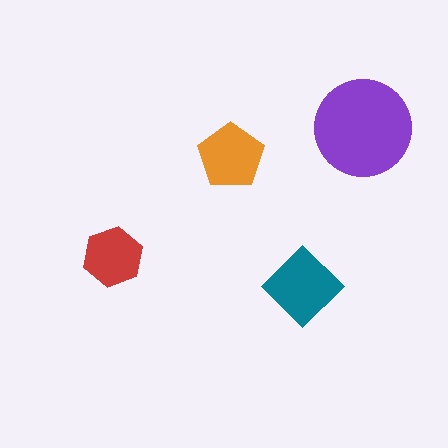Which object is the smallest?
The red hexagon.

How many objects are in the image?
There are 4 objects in the image.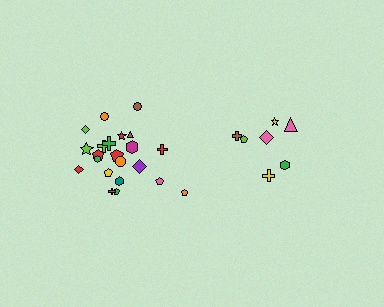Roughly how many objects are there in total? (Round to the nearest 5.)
Roughly 30 objects in total.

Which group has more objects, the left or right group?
The left group.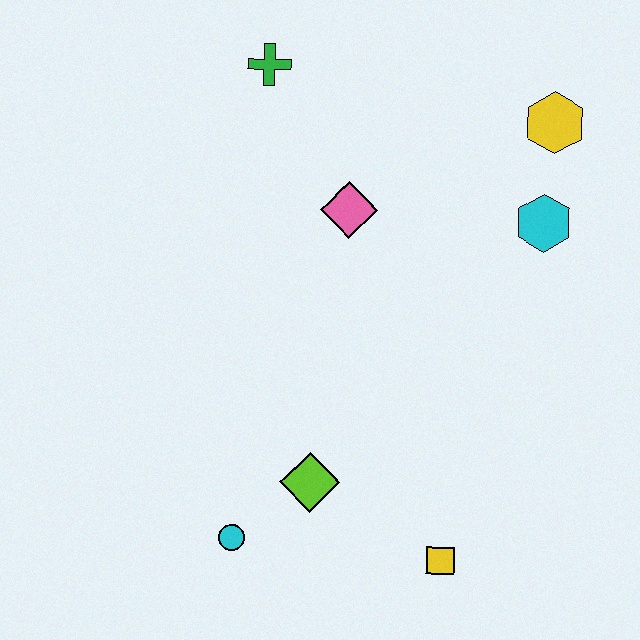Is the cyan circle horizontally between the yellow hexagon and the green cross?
No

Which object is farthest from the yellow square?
The green cross is farthest from the yellow square.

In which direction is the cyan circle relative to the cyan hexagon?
The cyan circle is below the cyan hexagon.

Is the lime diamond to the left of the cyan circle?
No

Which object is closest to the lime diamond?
The cyan circle is closest to the lime diamond.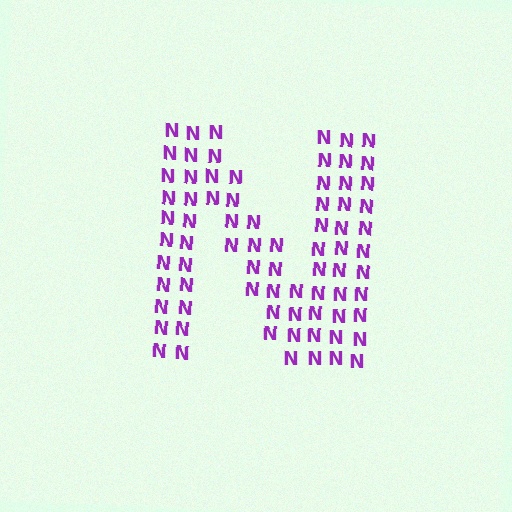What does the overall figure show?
The overall figure shows the letter N.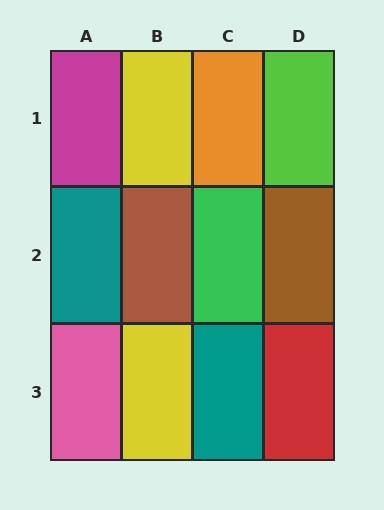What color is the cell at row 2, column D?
Brown.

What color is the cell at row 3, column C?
Teal.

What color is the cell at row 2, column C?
Green.